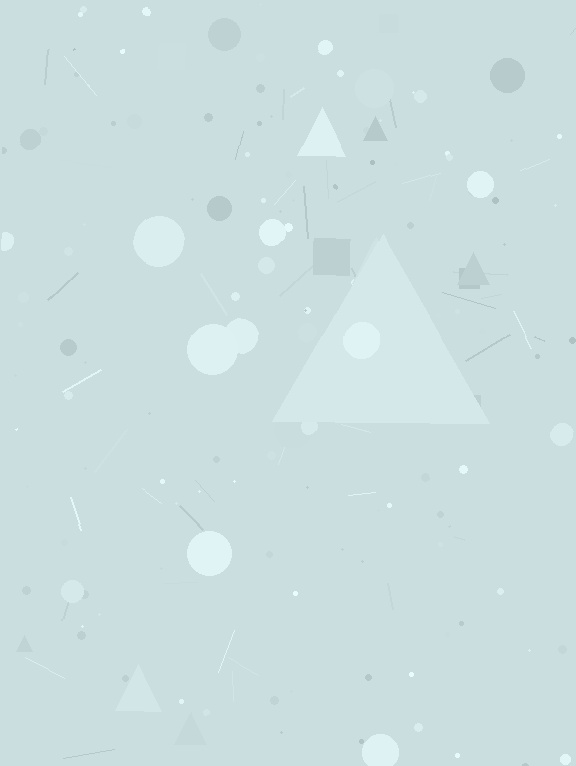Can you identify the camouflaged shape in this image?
The camouflaged shape is a triangle.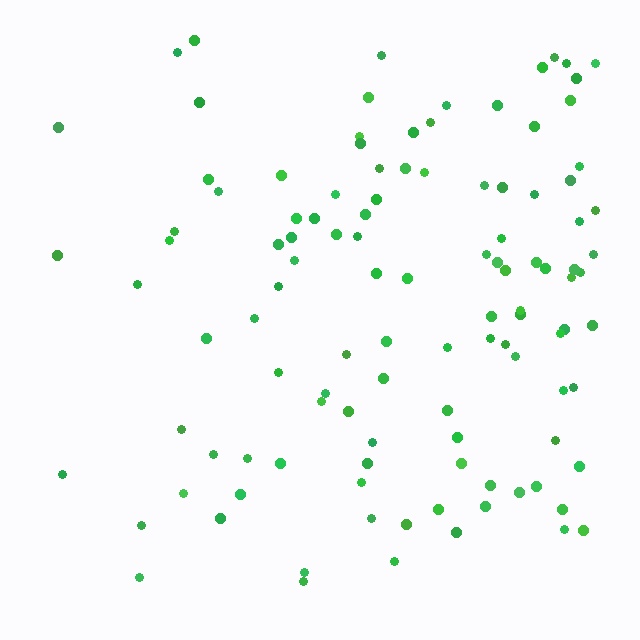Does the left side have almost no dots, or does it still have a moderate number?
Still a moderate number, just noticeably fewer than the right.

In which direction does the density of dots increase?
From left to right, with the right side densest.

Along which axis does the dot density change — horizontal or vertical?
Horizontal.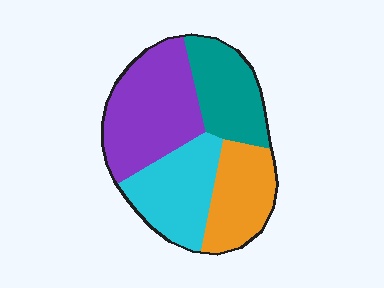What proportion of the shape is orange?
Orange takes up about one fifth (1/5) of the shape.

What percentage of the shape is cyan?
Cyan covers 24% of the shape.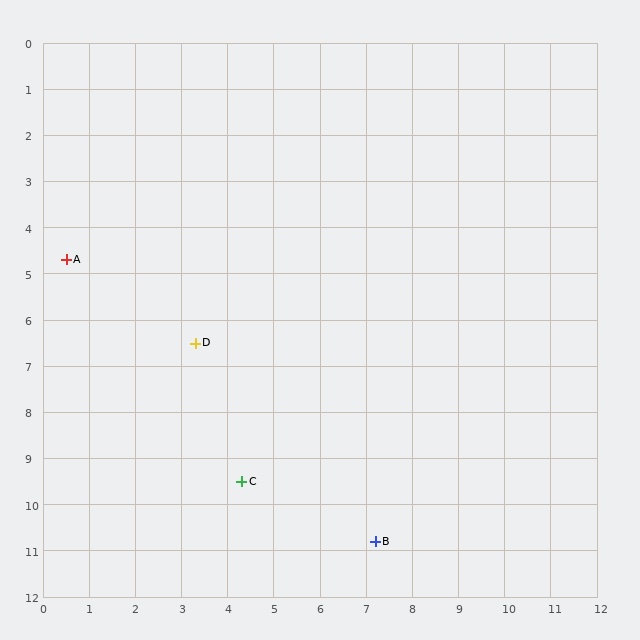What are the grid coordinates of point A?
Point A is at approximately (0.5, 4.7).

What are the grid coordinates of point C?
Point C is at approximately (4.3, 9.5).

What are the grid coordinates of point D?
Point D is at approximately (3.3, 6.5).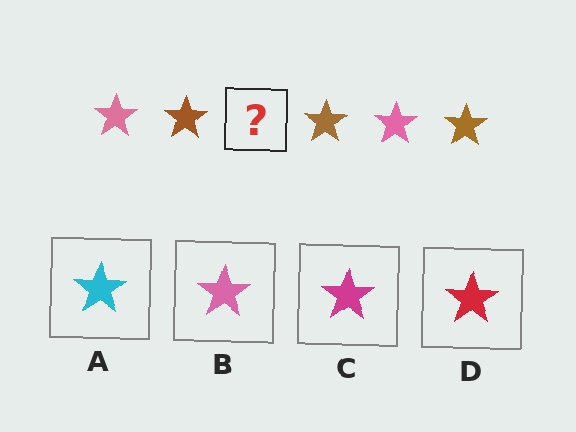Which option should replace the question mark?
Option B.